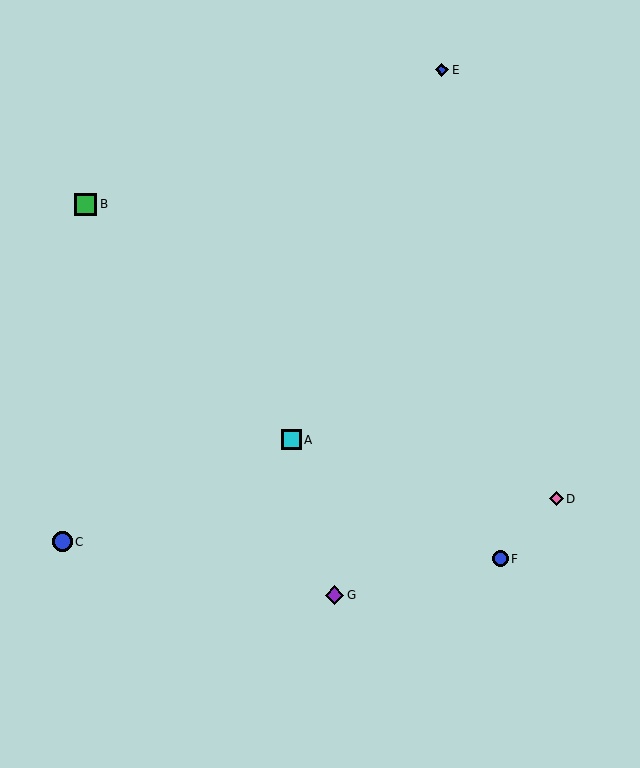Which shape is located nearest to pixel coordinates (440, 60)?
The blue diamond (labeled E) at (442, 70) is nearest to that location.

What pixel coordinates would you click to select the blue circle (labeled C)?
Click at (62, 542) to select the blue circle C.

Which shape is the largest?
The green square (labeled B) is the largest.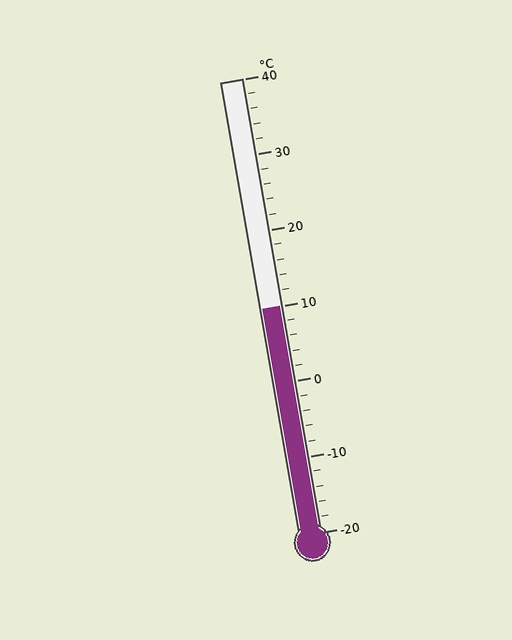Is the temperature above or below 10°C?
The temperature is at 10°C.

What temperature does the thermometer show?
The thermometer shows approximately 10°C.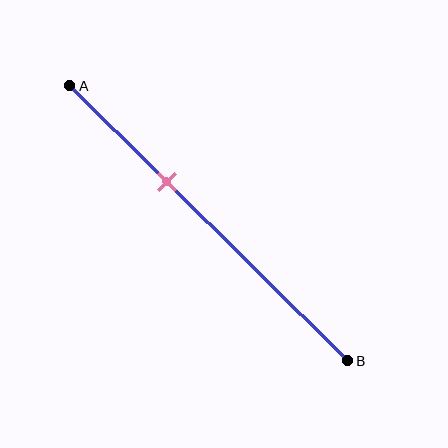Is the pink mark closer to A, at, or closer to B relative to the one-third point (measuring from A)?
The pink mark is approximately at the one-third point of segment AB.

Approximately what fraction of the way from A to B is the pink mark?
The pink mark is approximately 35% of the way from A to B.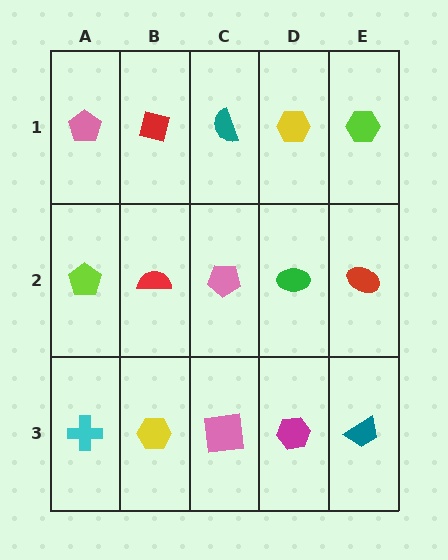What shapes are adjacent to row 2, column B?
A red square (row 1, column B), a yellow hexagon (row 3, column B), a lime pentagon (row 2, column A), a pink pentagon (row 2, column C).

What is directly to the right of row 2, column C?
A green ellipse.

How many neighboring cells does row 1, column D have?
3.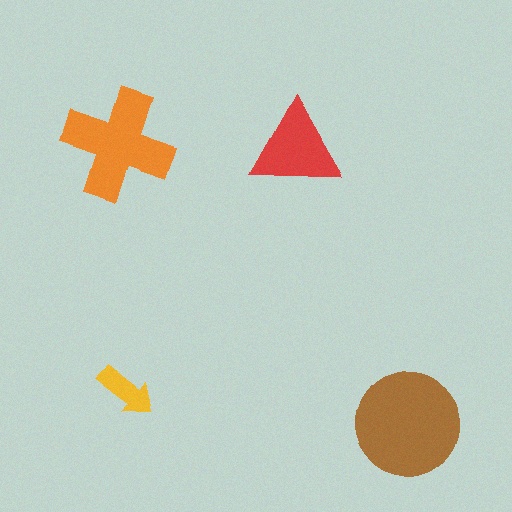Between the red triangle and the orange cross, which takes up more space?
The orange cross.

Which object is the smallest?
The yellow arrow.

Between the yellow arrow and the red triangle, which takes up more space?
The red triangle.